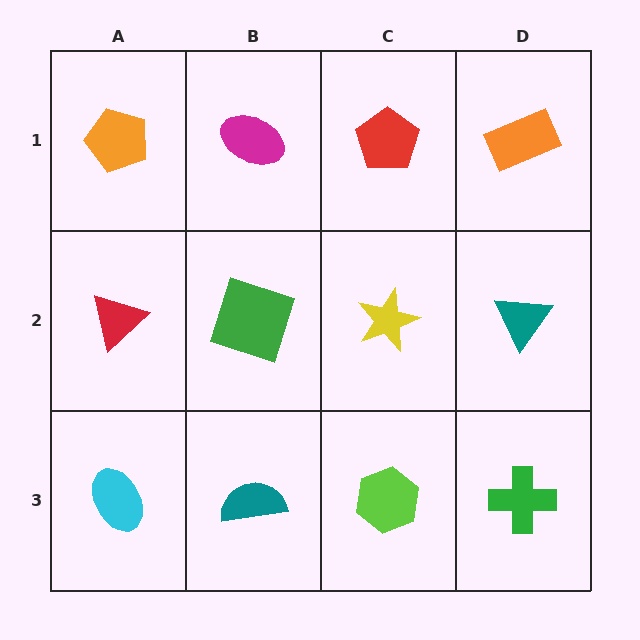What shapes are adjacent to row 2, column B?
A magenta ellipse (row 1, column B), a teal semicircle (row 3, column B), a red triangle (row 2, column A), a yellow star (row 2, column C).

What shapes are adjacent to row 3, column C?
A yellow star (row 2, column C), a teal semicircle (row 3, column B), a green cross (row 3, column D).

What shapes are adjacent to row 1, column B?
A green square (row 2, column B), an orange pentagon (row 1, column A), a red pentagon (row 1, column C).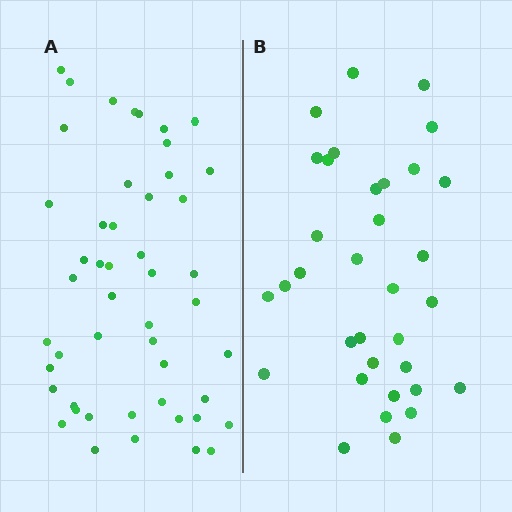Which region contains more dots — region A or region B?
Region A (the left region) has more dots.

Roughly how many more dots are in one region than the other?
Region A has approximately 15 more dots than region B.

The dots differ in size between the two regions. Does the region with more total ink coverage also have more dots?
No. Region B has more total ink coverage because its dots are larger, but region A actually contains more individual dots. Total area can be misleading — the number of items is what matters here.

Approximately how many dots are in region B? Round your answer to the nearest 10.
About 30 dots. (The exact count is 34, which rounds to 30.)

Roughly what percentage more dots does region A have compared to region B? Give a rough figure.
About 45% more.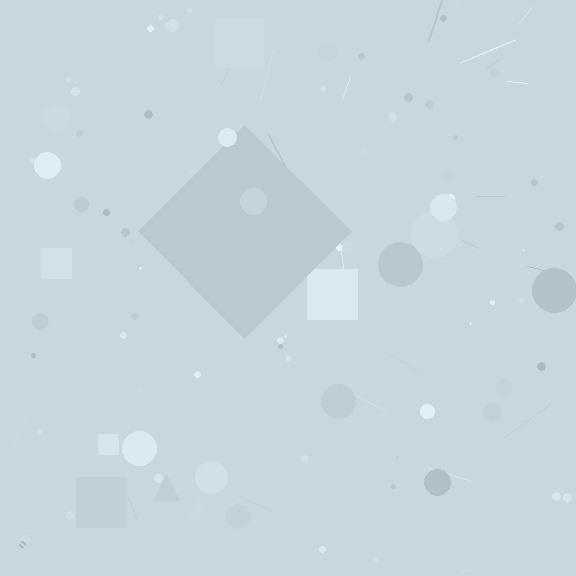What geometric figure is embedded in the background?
A diamond is embedded in the background.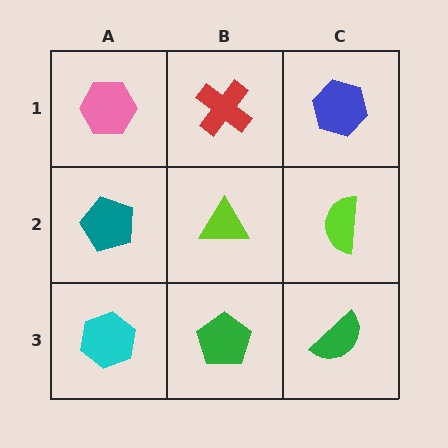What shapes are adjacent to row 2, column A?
A pink hexagon (row 1, column A), a cyan hexagon (row 3, column A), a lime triangle (row 2, column B).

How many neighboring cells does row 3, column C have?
2.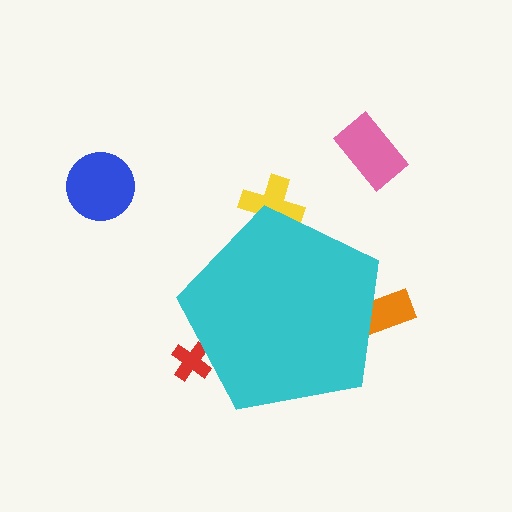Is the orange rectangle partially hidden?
Yes, the orange rectangle is partially hidden behind the cyan pentagon.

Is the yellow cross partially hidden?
Yes, the yellow cross is partially hidden behind the cyan pentagon.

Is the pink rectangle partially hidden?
No, the pink rectangle is fully visible.